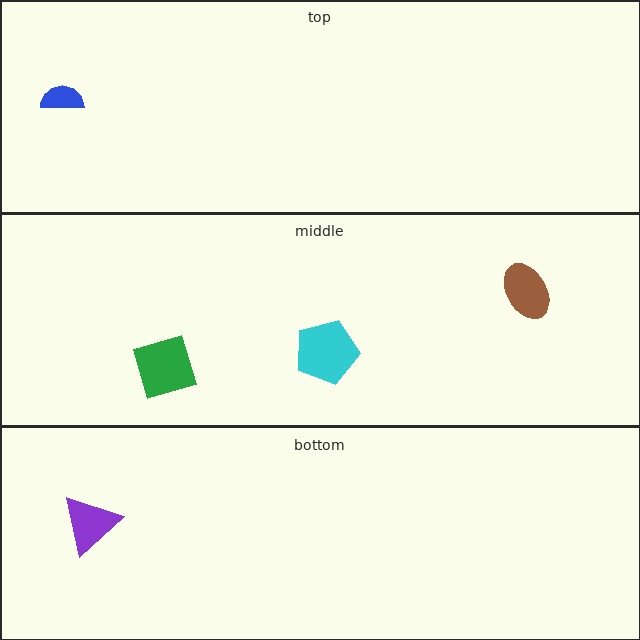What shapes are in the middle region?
The brown ellipse, the green square, the cyan pentagon.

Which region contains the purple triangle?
The bottom region.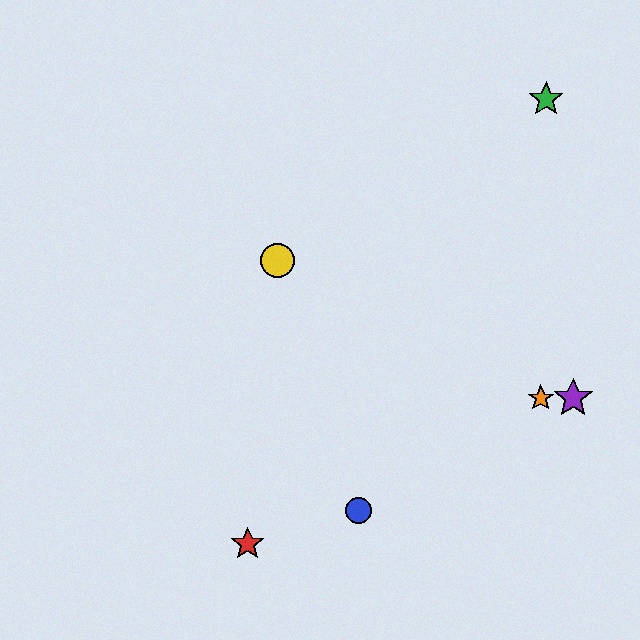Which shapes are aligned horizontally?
The purple star, the orange star are aligned horizontally.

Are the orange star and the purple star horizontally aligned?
Yes, both are at y≈398.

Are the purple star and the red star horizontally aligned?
No, the purple star is at y≈398 and the red star is at y≈544.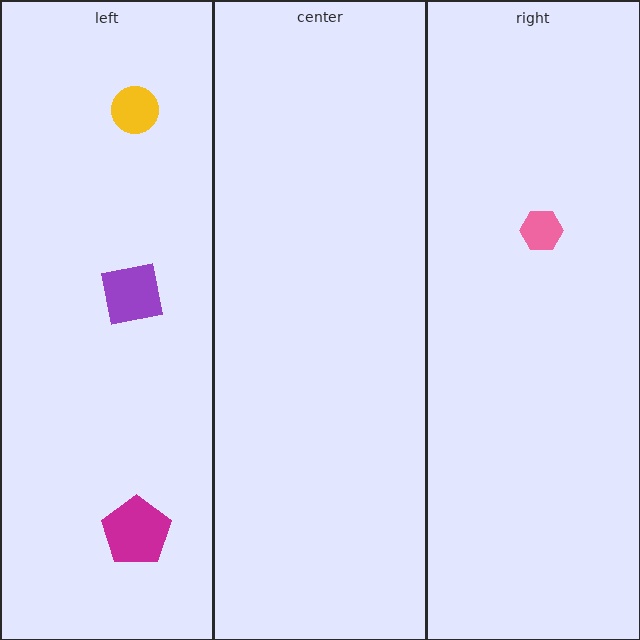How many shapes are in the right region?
1.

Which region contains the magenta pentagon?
The left region.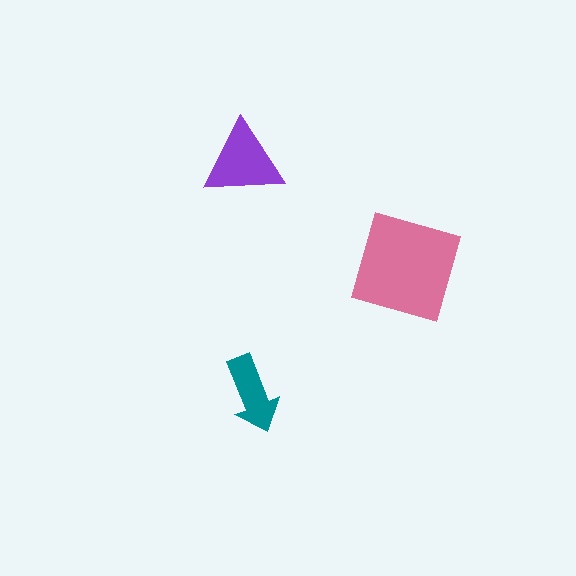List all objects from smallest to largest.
The teal arrow, the purple triangle, the pink square.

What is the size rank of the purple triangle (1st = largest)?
2nd.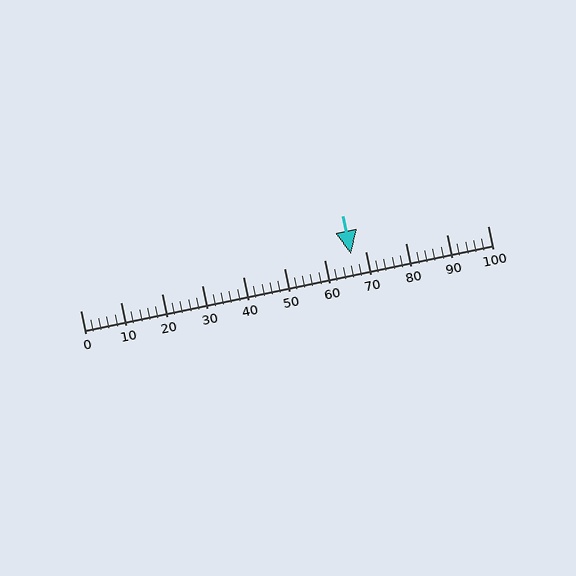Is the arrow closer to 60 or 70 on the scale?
The arrow is closer to 70.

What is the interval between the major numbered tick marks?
The major tick marks are spaced 10 units apart.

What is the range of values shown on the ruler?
The ruler shows values from 0 to 100.